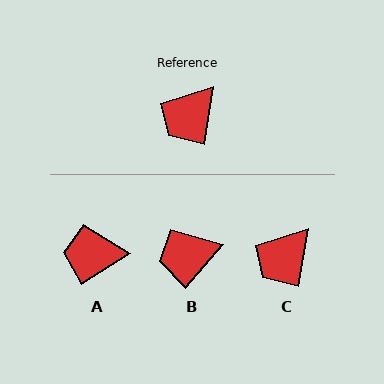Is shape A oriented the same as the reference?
No, it is off by about 48 degrees.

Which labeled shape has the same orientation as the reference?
C.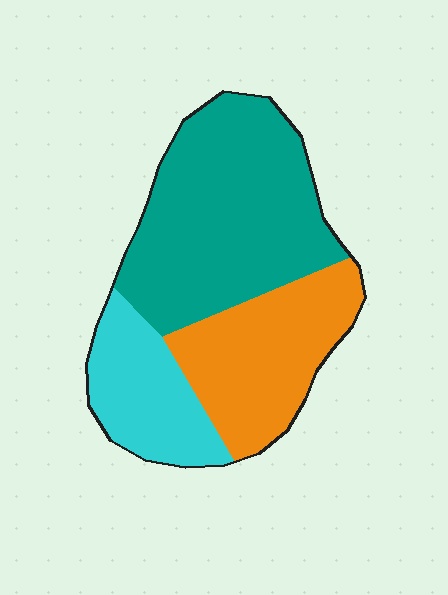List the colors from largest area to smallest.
From largest to smallest: teal, orange, cyan.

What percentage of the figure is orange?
Orange covers roughly 30% of the figure.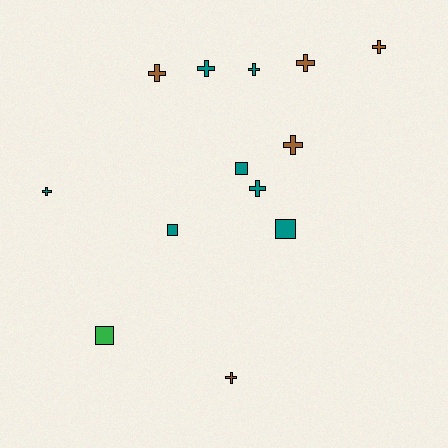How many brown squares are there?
There are no brown squares.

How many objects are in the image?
There are 13 objects.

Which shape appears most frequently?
Cross, with 9 objects.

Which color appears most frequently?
Teal, with 7 objects.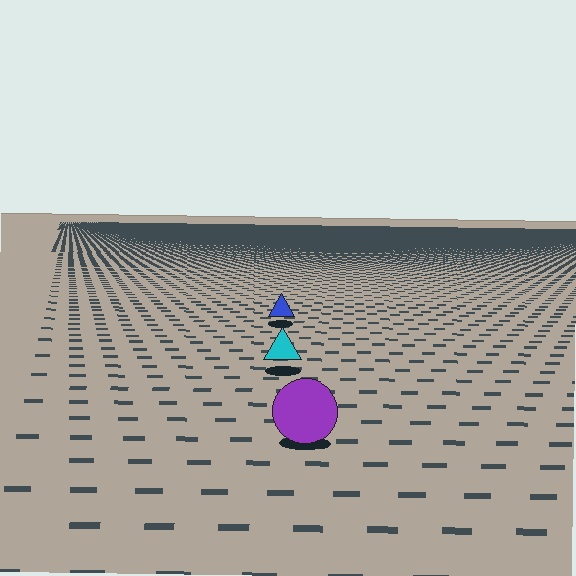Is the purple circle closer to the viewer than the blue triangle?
Yes. The purple circle is closer — you can tell from the texture gradient: the ground texture is coarser near it.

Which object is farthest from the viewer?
The blue triangle is farthest from the viewer. It appears smaller and the ground texture around it is denser.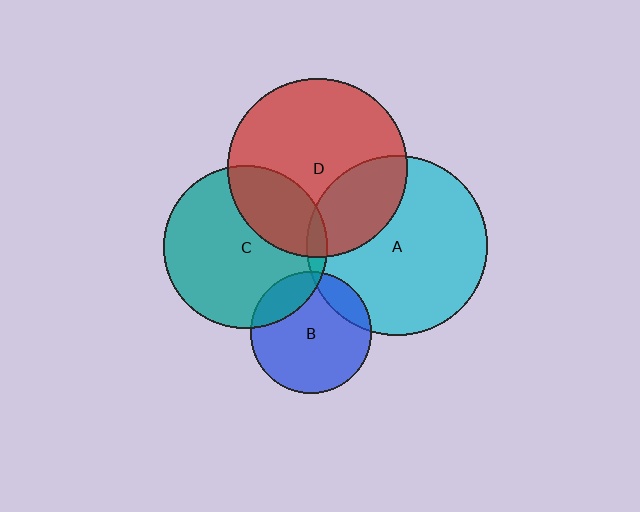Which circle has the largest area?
Circle A (cyan).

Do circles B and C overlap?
Yes.